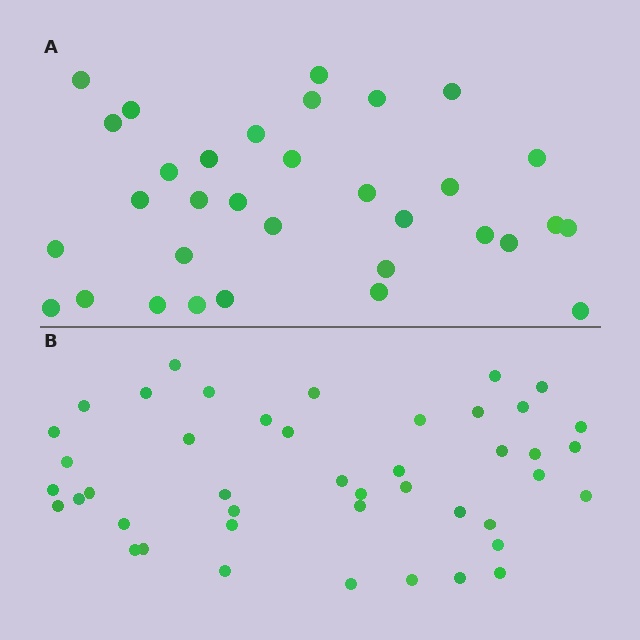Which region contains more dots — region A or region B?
Region B (the bottom region) has more dots.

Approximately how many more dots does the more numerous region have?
Region B has roughly 12 or so more dots than region A.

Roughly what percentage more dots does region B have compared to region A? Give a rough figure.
About 35% more.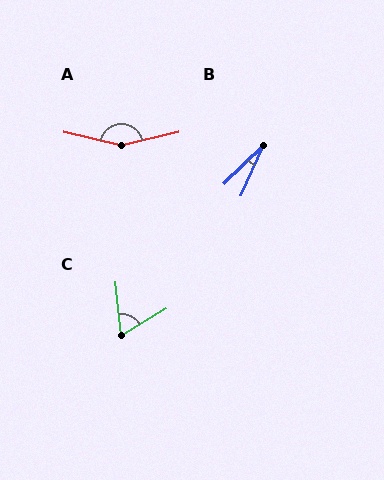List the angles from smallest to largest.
B (21°), C (65°), A (154°).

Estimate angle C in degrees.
Approximately 65 degrees.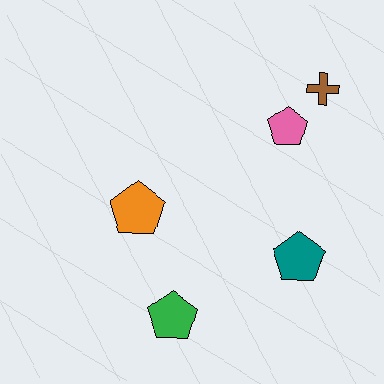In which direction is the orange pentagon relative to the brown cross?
The orange pentagon is to the left of the brown cross.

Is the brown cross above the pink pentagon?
Yes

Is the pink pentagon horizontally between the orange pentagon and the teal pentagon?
Yes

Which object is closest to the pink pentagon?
The brown cross is closest to the pink pentagon.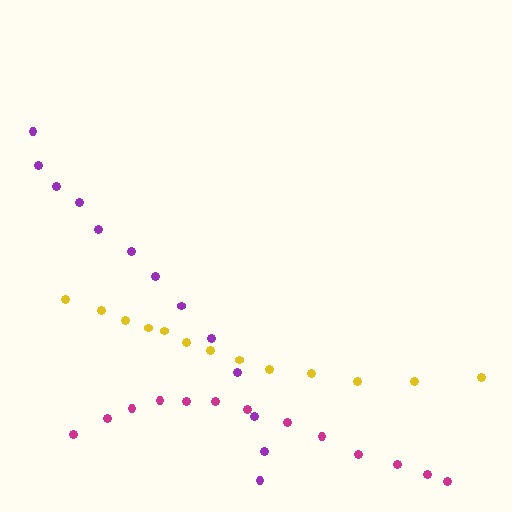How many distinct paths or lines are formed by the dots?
There are 3 distinct paths.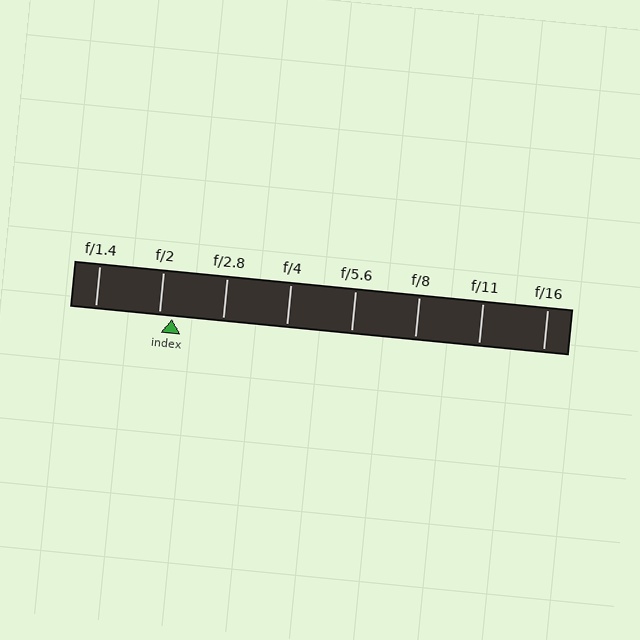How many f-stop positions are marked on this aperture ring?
There are 8 f-stop positions marked.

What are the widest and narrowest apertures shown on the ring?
The widest aperture shown is f/1.4 and the narrowest is f/16.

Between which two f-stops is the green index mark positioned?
The index mark is between f/2 and f/2.8.